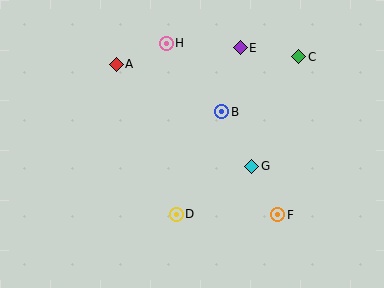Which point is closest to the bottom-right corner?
Point F is closest to the bottom-right corner.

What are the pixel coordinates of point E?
Point E is at (240, 48).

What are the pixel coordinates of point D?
Point D is at (176, 214).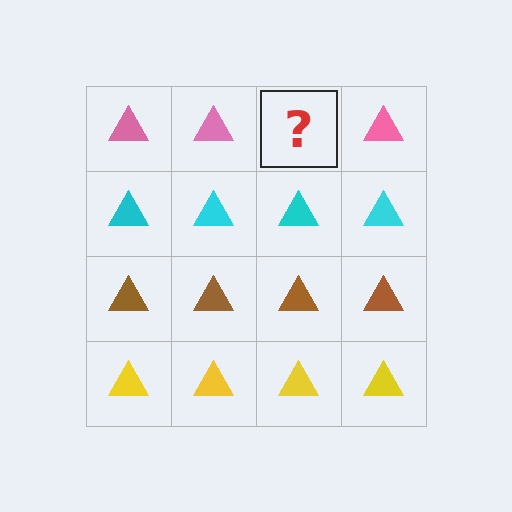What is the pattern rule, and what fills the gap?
The rule is that each row has a consistent color. The gap should be filled with a pink triangle.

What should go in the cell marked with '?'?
The missing cell should contain a pink triangle.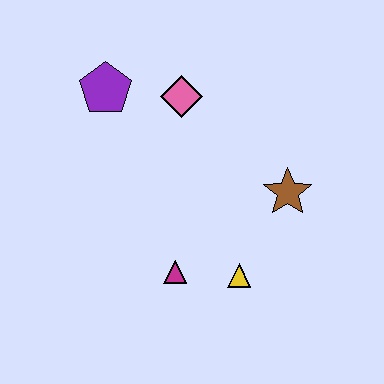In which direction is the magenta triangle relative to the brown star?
The magenta triangle is to the left of the brown star.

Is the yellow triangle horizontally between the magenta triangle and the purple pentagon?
No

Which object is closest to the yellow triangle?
The magenta triangle is closest to the yellow triangle.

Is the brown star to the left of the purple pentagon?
No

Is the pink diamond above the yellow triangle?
Yes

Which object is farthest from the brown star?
The purple pentagon is farthest from the brown star.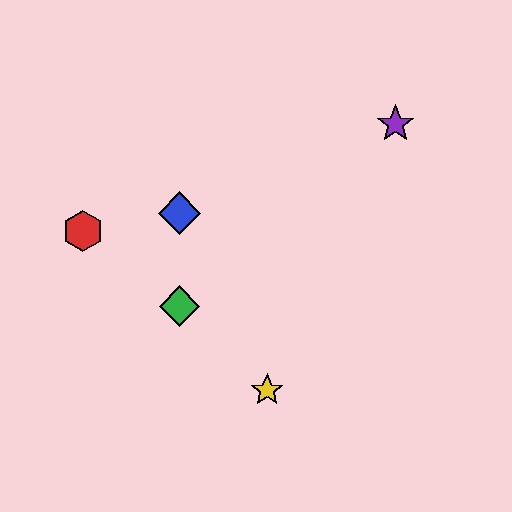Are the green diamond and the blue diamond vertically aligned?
Yes, both are at x≈180.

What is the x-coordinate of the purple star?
The purple star is at x≈396.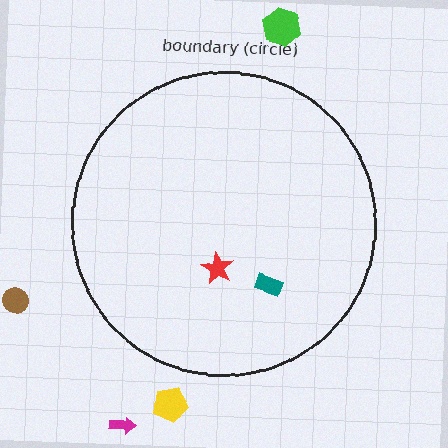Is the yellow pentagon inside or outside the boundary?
Outside.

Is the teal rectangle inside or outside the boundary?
Inside.